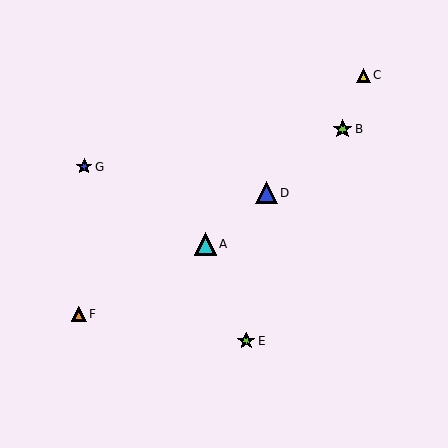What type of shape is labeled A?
Shape A is a cyan triangle.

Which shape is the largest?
The cyan triangle (labeled A) is the largest.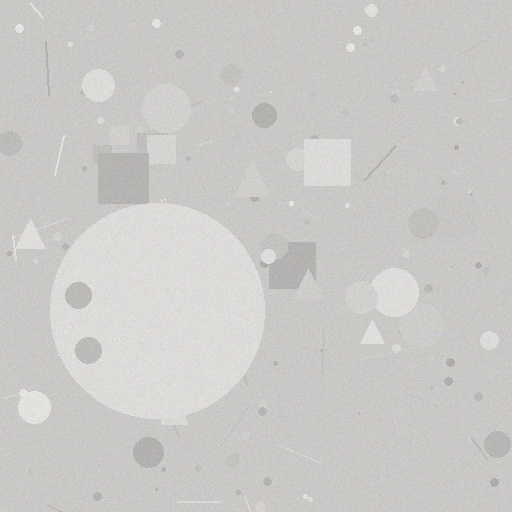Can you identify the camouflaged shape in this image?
The camouflaged shape is a circle.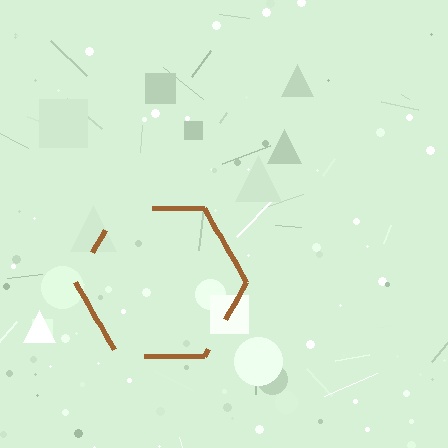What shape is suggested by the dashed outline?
The dashed outline suggests a hexagon.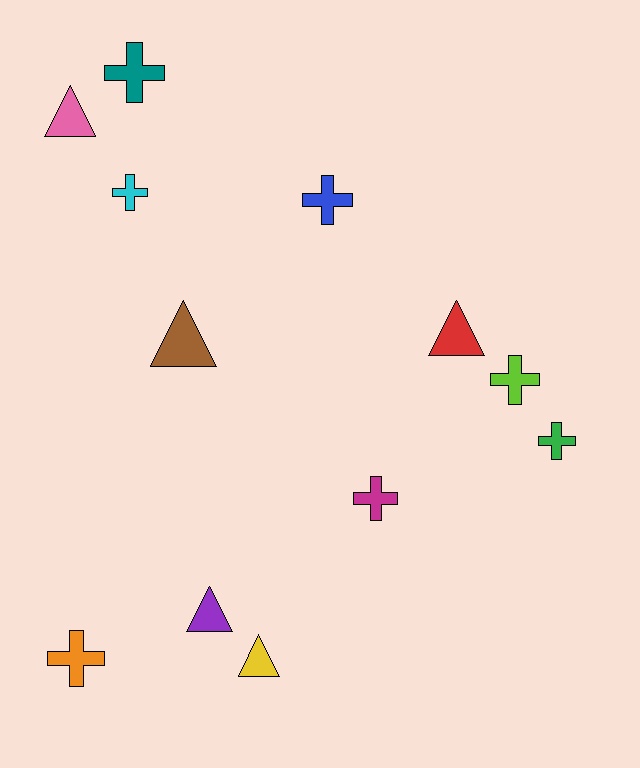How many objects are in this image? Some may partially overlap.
There are 12 objects.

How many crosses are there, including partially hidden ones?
There are 7 crosses.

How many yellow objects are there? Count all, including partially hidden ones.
There is 1 yellow object.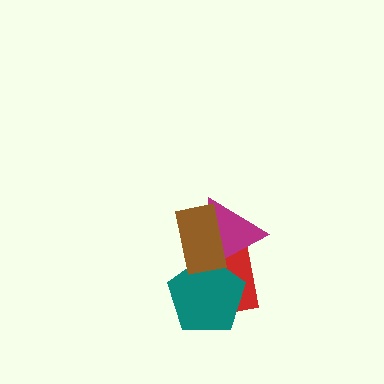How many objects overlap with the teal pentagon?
3 objects overlap with the teal pentagon.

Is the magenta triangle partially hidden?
Yes, it is partially covered by another shape.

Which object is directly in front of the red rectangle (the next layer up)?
The magenta triangle is directly in front of the red rectangle.